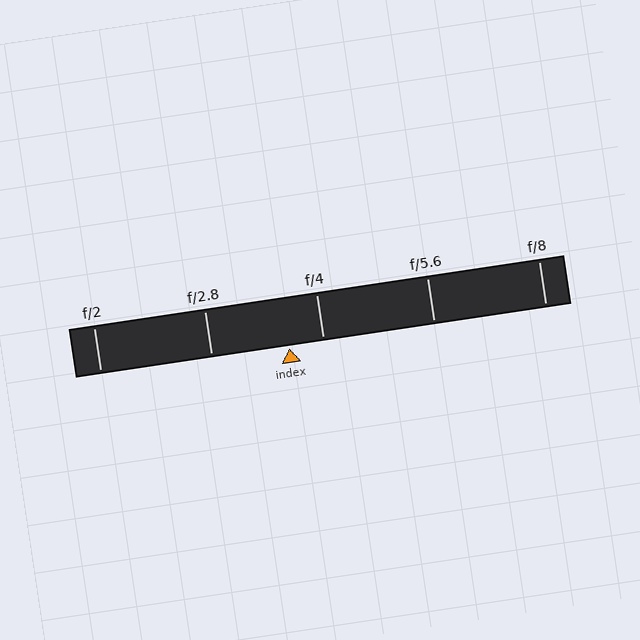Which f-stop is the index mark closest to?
The index mark is closest to f/4.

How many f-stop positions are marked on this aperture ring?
There are 5 f-stop positions marked.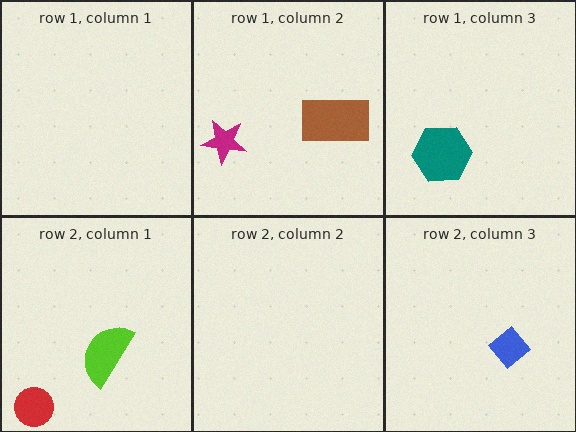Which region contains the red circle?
The row 2, column 1 region.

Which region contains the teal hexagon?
The row 1, column 3 region.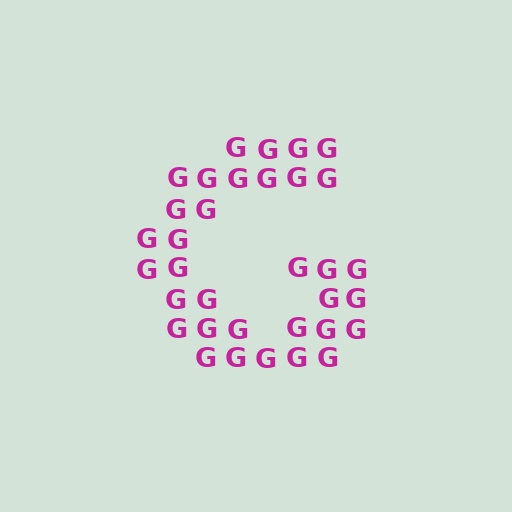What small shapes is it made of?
It is made of small letter G's.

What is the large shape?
The large shape is the letter G.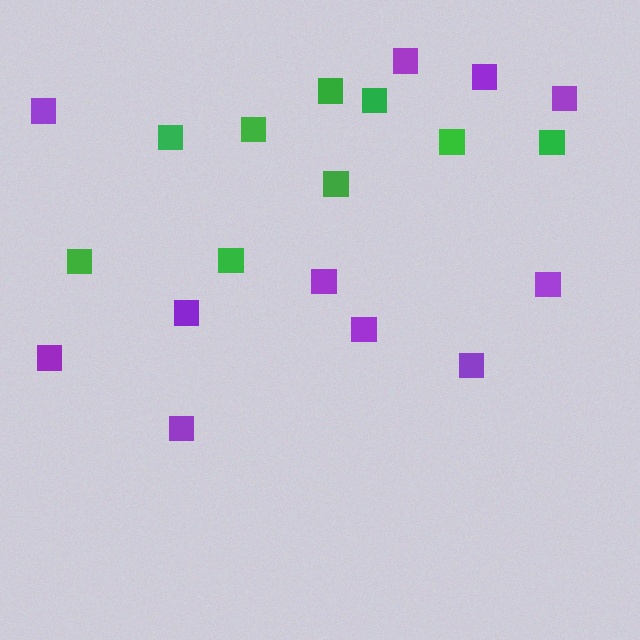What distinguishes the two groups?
There are 2 groups: one group of purple squares (11) and one group of green squares (9).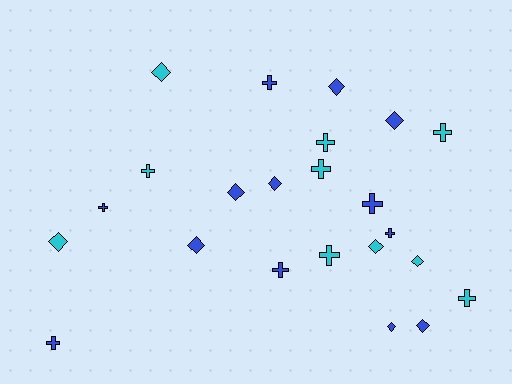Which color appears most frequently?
Blue, with 13 objects.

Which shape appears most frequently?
Cross, with 12 objects.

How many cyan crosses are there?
There are 6 cyan crosses.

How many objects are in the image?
There are 23 objects.